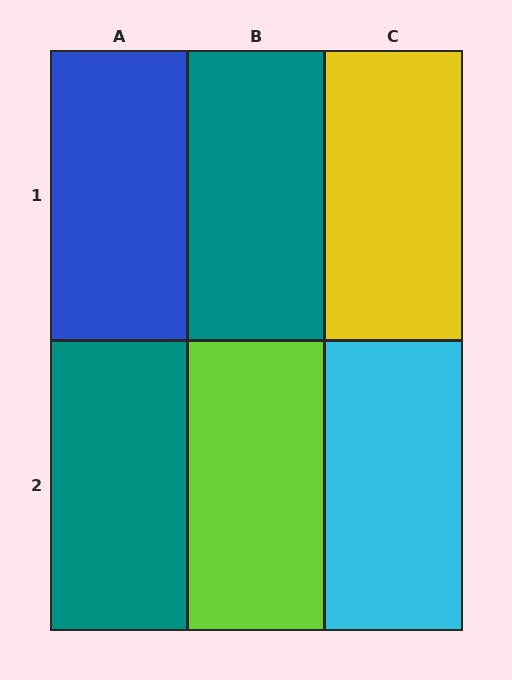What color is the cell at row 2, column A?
Teal.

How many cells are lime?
1 cell is lime.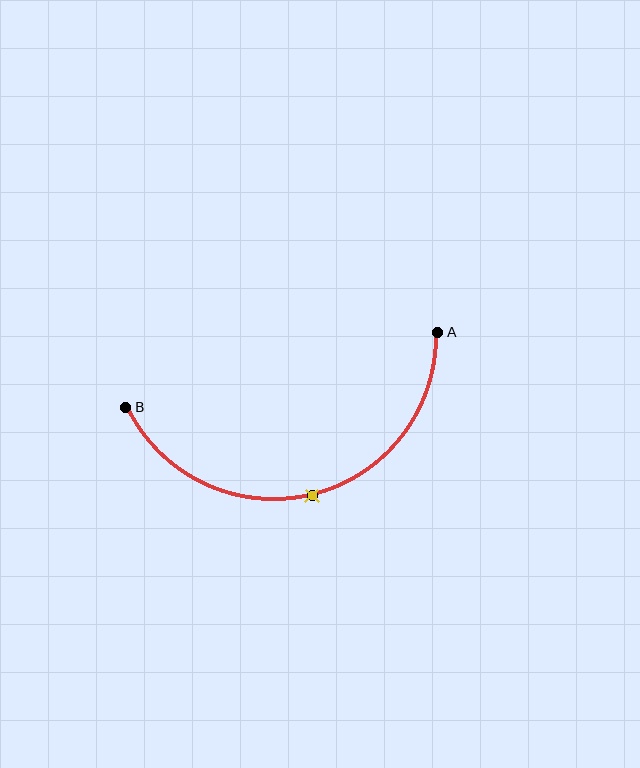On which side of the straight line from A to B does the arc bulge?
The arc bulges below the straight line connecting A and B.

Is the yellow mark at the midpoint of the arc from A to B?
Yes. The yellow mark lies on the arc at equal arc-length from both A and B — it is the arc midpoint.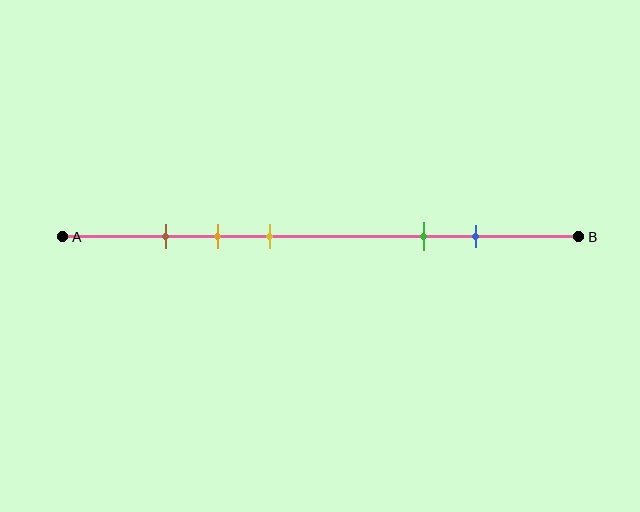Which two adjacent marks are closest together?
The brown and orange marks are the closest adjacent pair.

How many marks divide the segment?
There are 5 marks dividing the segment.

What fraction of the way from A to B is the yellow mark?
The yellow mark is approximately 40% (0.4) of the way from A to B.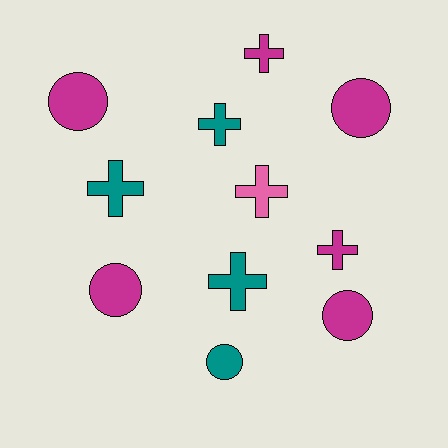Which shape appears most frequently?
Cross, with 6 objects.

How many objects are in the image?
There are 11 objects.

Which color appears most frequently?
Magenta, with 6 objects.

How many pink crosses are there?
There is 1 pink cross.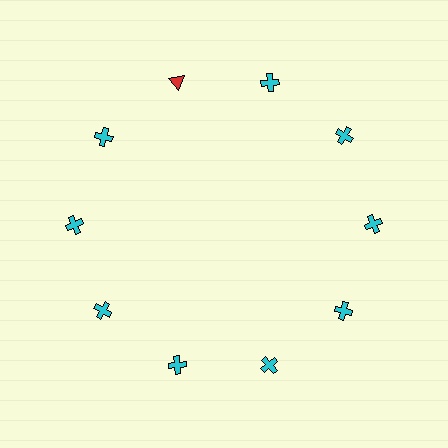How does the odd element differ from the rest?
It differs in both color (red instead of cyan) and shape (triangle instead of cross).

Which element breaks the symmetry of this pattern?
The red triangle at roughly the 11 o'clock position breaks the symmetry. All other shapes are cyan crosses.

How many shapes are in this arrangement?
There are 10 shapes arranged in a ring pattern.